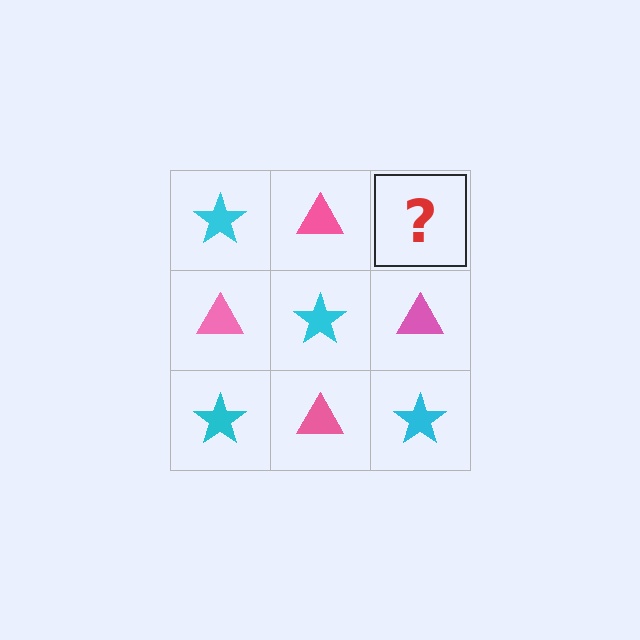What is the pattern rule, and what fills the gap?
The rule is that it alternates cyan star and pink triangle in a checkerboard pattern. The gap should be filled with a cyan star.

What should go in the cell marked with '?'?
The missing cell should contain a cyan star.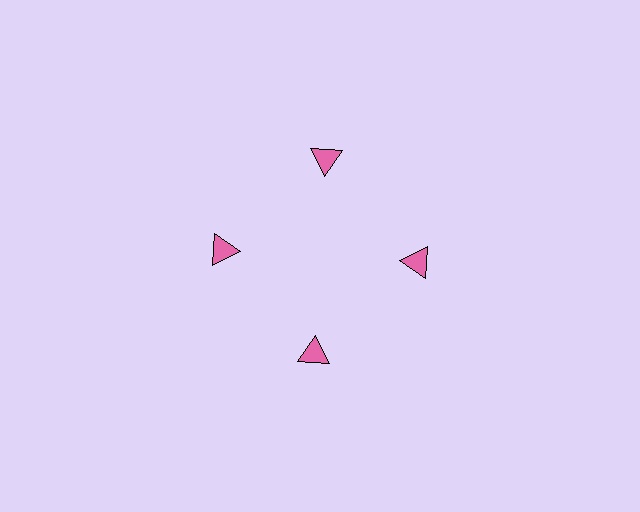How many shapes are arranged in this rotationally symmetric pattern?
There are 4 shapes, arranged in 4 groups of 1.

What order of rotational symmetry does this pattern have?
This pattern has 4-fold rotational symmetry.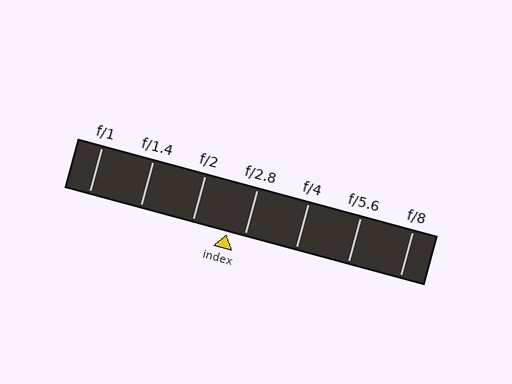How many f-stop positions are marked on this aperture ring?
There are 7 f-stop positions marked.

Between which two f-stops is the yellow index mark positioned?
The index mark is between f/2 and f/2.8.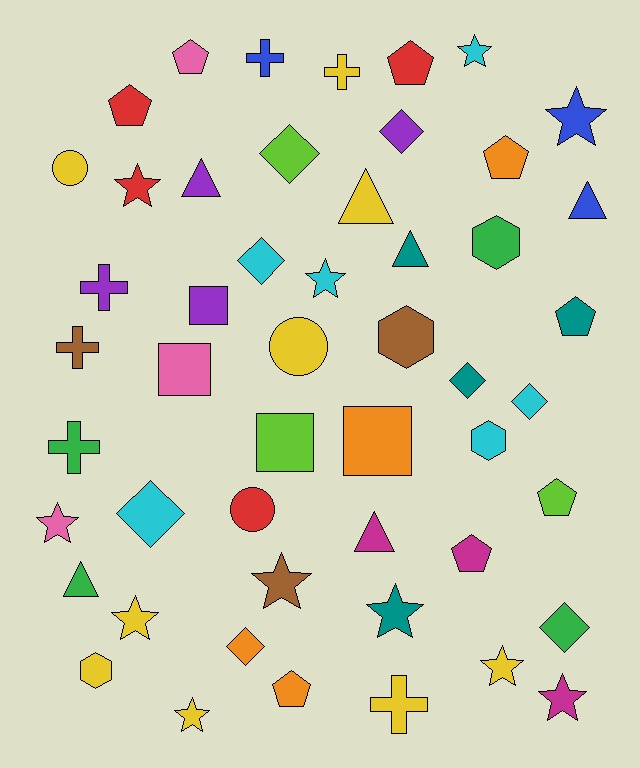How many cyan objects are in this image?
There are 6 cyan objects.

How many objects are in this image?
There are 50 objects.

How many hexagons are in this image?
There are 4 hexagons.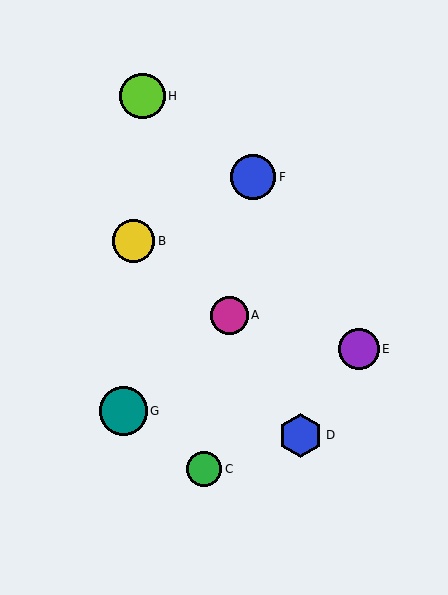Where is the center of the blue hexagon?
The center of the blue hexagon is at (301, 435).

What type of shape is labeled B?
Shape B is a yellow circle.